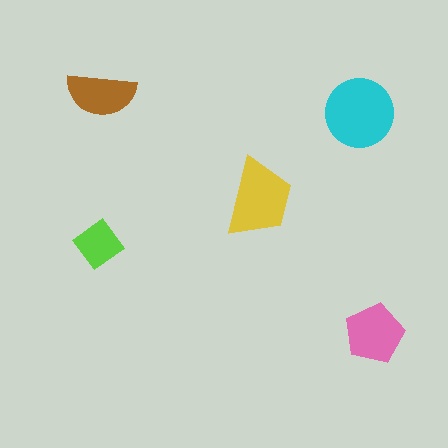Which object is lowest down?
The pink pentagon is bottommost.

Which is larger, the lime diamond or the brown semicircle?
The brown semicircle.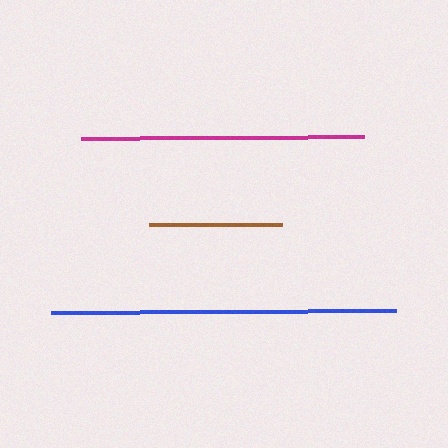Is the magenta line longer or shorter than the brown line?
The magenta line is longer than the brown line.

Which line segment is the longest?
The blue line is the longest at approximately 345 pixels.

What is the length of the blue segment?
The blue segment is approximately 345 pixels long.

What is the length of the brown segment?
The brown segment is approximately 132 pixels long.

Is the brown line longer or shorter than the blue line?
The blue line is longer than the brown line.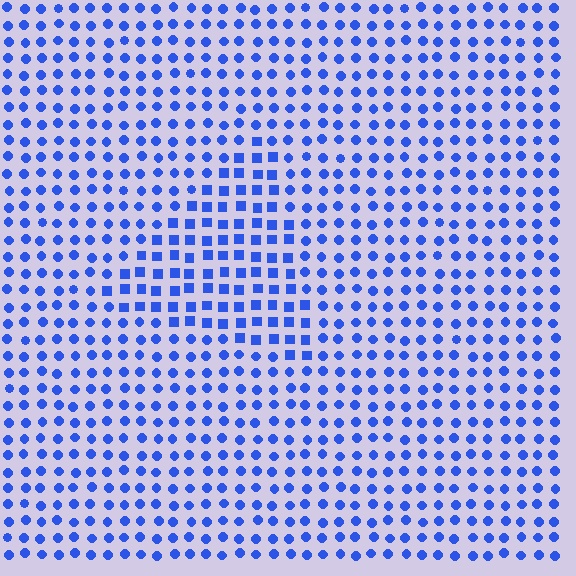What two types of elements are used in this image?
The image uses squares inside the triangle region and circles outside it.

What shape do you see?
I see a triangle.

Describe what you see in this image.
The image is filled with small blue elements arranged in a uniform grid. A triangle-shaped region contains squares, while the surrounding area contains circles. The boundary is defined purely by the change in element shape.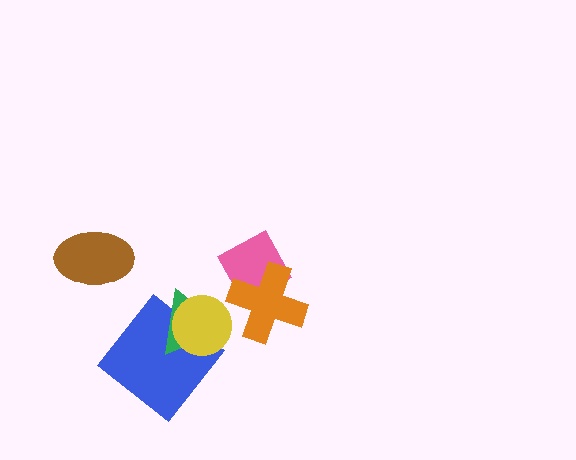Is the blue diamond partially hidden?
Yes, it is partially covered by another shape.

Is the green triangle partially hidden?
Yes, it is partially covered by another shape.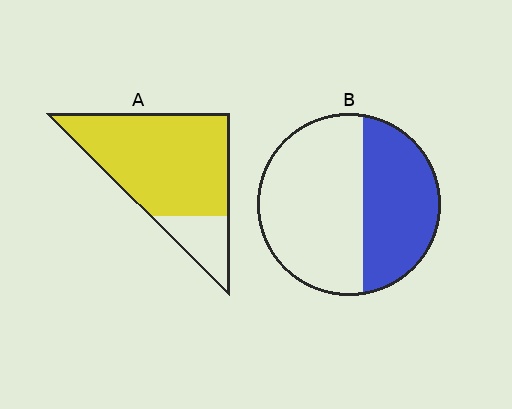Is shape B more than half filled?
No.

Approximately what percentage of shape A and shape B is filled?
A is approximately 80% and B is approximately 40%.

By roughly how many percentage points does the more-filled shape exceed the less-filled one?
By roughly 40 percentage points (A over B).